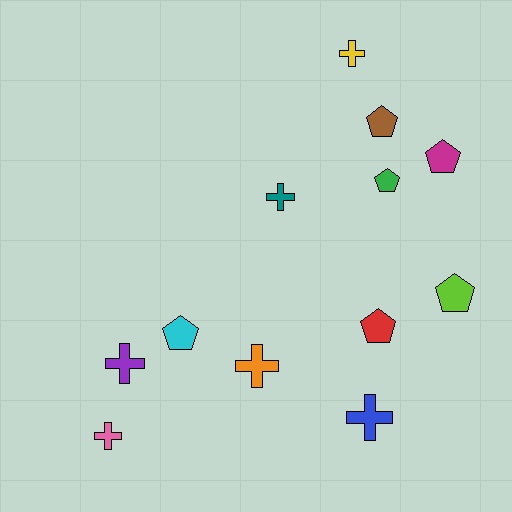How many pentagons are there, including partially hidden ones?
There are 6 pentagons.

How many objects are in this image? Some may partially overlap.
There are 12 objects.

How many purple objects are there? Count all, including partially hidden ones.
There is 1 purple object.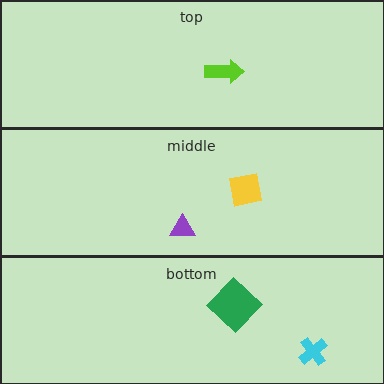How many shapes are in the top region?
1.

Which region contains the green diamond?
The bottom region.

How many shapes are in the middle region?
2.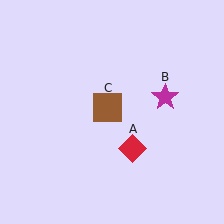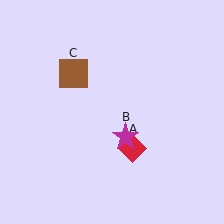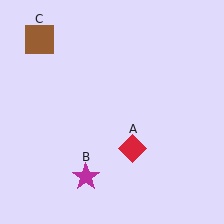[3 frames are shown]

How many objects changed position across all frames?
2 objects changed position: magenta star (object B), brown square (object C).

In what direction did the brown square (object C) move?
The brown square (object C) moved up and to the left.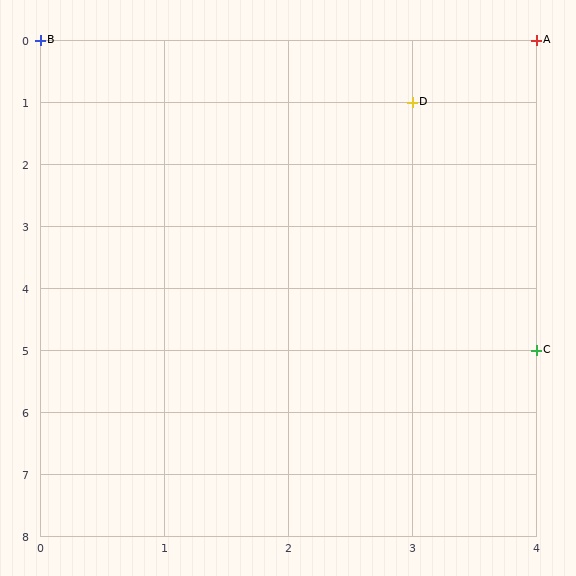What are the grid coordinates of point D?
Point D is at grid coordinates (3, 1).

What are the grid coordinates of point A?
Point A is at grid coordinates (4, 0).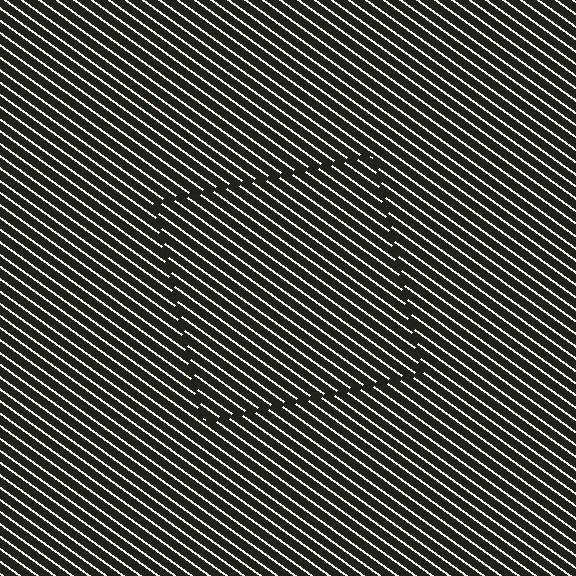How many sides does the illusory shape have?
4 sides — the line-ends trace a square.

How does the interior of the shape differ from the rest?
The interior of the shape contains the same grating, shifted by half a period — the contour is defined by the phase discontinuity where line-ends from the inner and outer gratings abut.